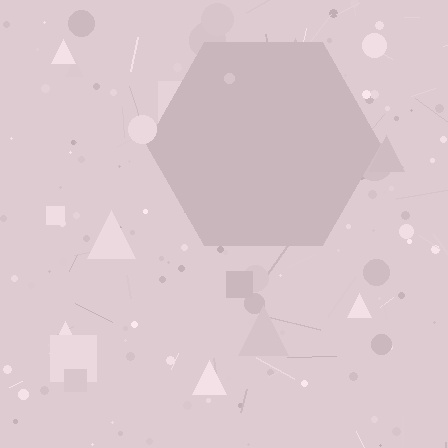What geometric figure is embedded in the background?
A hexagon is embedded in the background.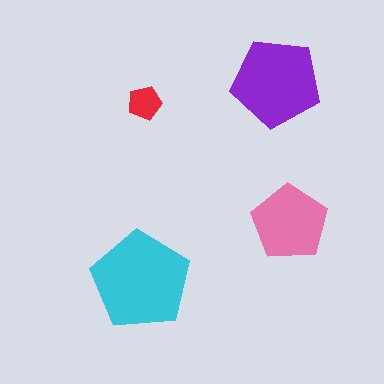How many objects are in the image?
There are 4 objects in the image.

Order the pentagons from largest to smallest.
the cyan one, the purple one, the pink one, the red one.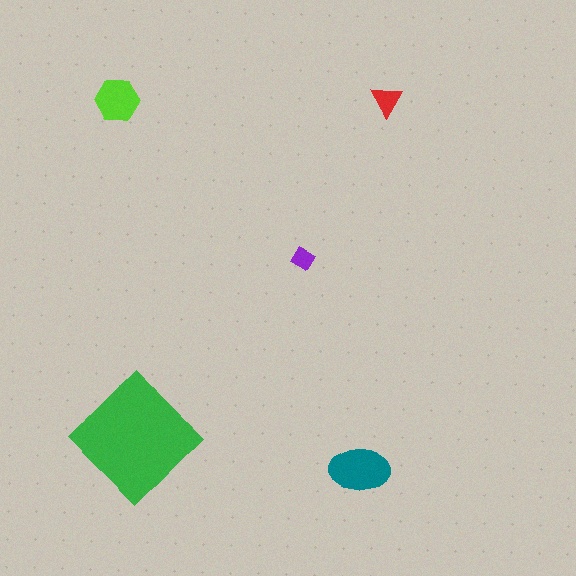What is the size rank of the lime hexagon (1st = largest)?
3rd.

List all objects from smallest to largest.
The purple diamond, the red triangle, the lime hexagon, the teal ellipse, the green diamond.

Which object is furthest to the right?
The red triangle is rightmost.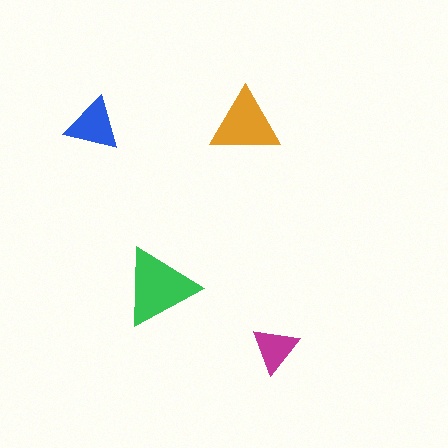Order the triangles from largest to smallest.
the green one, the orange one, the blue one, the magenta one.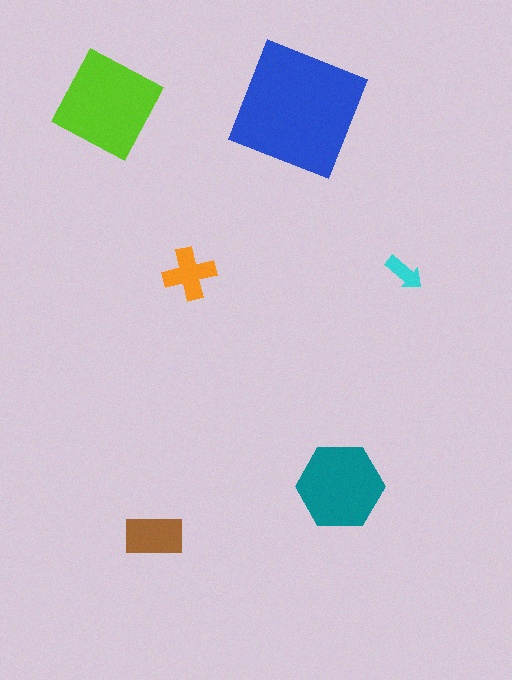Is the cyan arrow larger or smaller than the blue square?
Smaller.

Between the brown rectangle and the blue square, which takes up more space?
The blue square.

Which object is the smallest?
The cyan arrow.